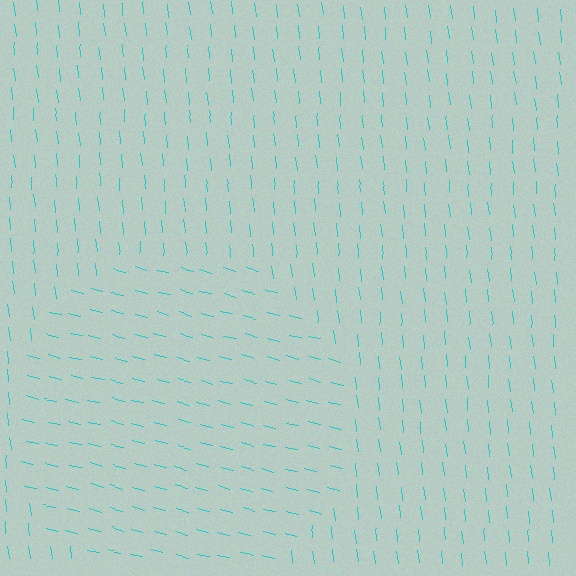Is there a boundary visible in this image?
Yes, there is a texture boundary formed by a change in line orientation.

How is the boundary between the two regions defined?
The boundary is defined purely by a change in line orientation (approximately 70 degrees difference). All lines are the same color and thickness.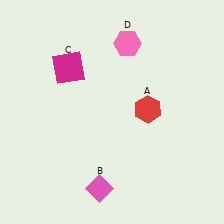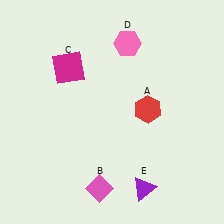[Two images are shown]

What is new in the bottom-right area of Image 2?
A purple triangle (E) was added in the bottom-right area of Image 2.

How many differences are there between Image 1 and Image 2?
There is 1 difference between the two images.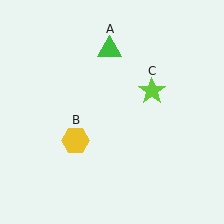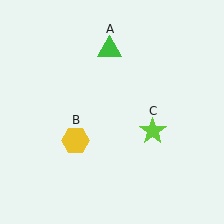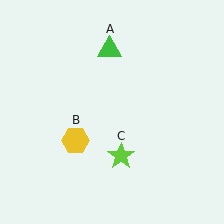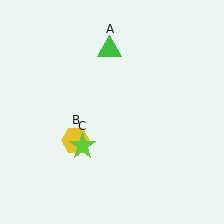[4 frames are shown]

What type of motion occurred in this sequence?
The lime star (object C) rotated clockwise around the center of the scene.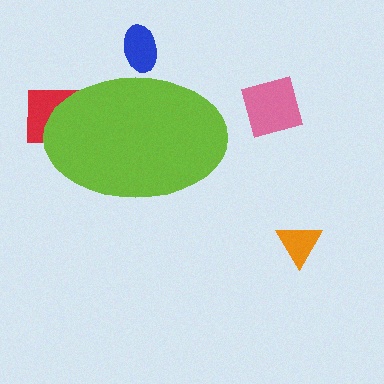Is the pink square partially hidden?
No, the pink square is fully visible.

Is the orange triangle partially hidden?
No, the orange triangle is fully visible.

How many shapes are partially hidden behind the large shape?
2 shapes are partially hidden.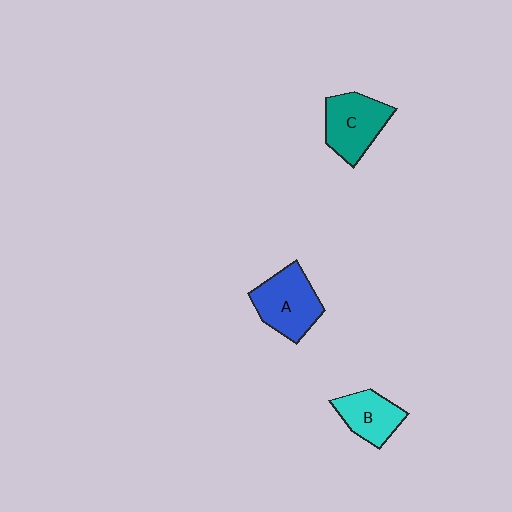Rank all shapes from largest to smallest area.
From largest to smallest: A (blue), C (teal), B (cyan).